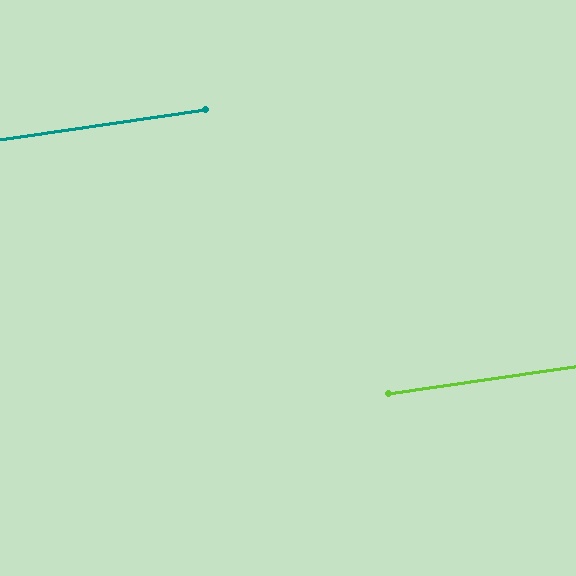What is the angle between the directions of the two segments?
Approximately 0 degrees.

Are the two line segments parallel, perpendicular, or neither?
Parallel — their directions differ by only 0.0°.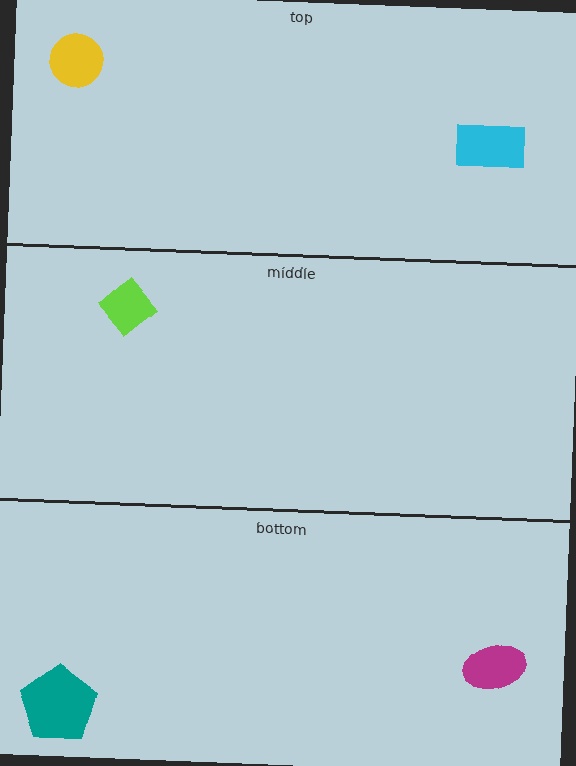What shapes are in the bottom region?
The teal pentagon, the magenta ellipse.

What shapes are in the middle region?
The lime diamond.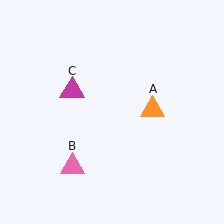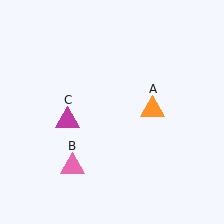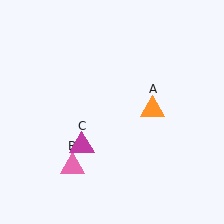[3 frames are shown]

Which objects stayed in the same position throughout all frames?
Orange triangle (object A) and pink triangle (object B) remained stationary.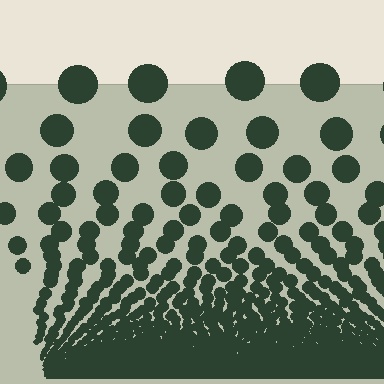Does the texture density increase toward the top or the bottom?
Density increases toward the bottom.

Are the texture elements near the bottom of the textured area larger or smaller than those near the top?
Smaller. The gradient is inverted — elements near the bottom are smaller and denser.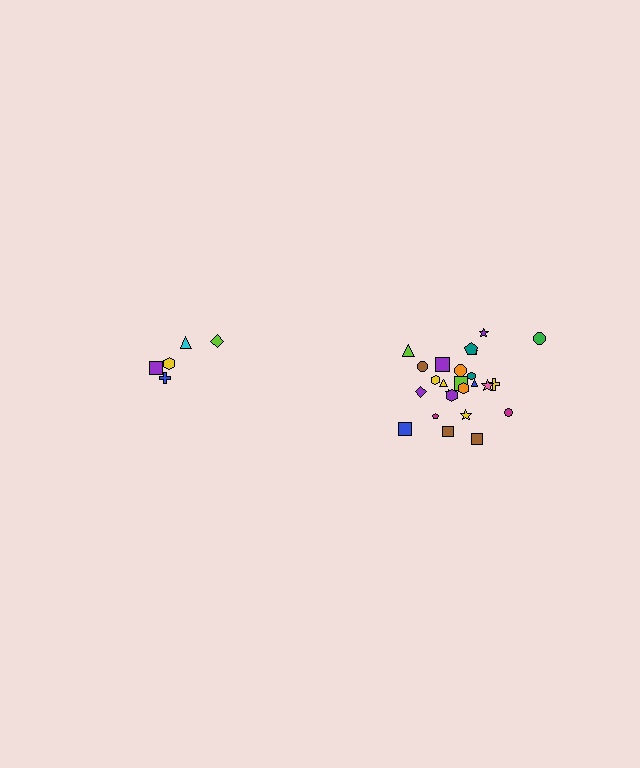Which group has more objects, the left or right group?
The right group.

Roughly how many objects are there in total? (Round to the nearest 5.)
Roughly 30 objects in total.